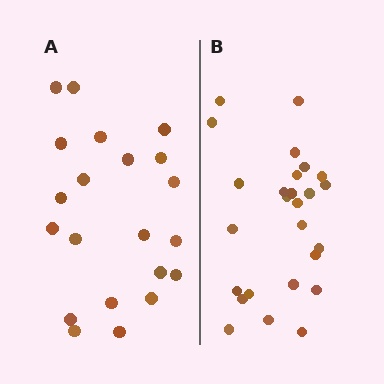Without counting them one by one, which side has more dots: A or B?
Region B (the right region) has more dots.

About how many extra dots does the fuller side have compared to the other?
Region B has about 5 more dots than region A.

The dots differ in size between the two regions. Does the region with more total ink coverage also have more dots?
No. Region A has more total ink coverage because its dots are larger, but region B actually contains more individual dots. Total area can be misleading — the number of items is what matters here.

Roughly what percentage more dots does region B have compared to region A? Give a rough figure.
About 25% more.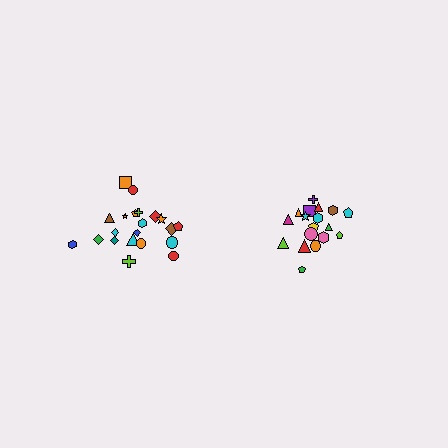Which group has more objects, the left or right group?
The left group.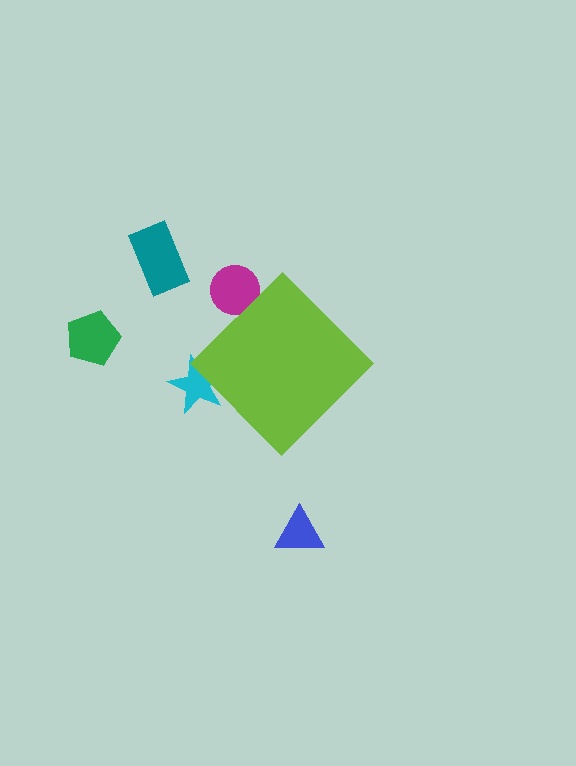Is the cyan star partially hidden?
Yes, the cyan star is partially hidden behind the lime diamond.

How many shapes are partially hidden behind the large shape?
2 shapes are partially hidden.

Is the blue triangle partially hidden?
No, the blue triangle is fully visible.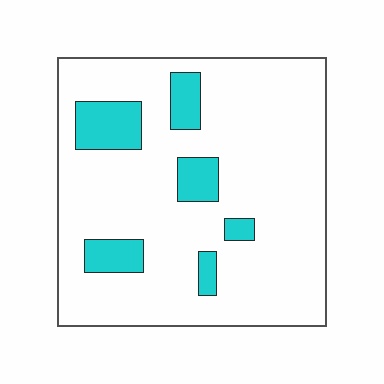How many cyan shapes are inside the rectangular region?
6.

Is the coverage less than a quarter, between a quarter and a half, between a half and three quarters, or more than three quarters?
Less than a quarter.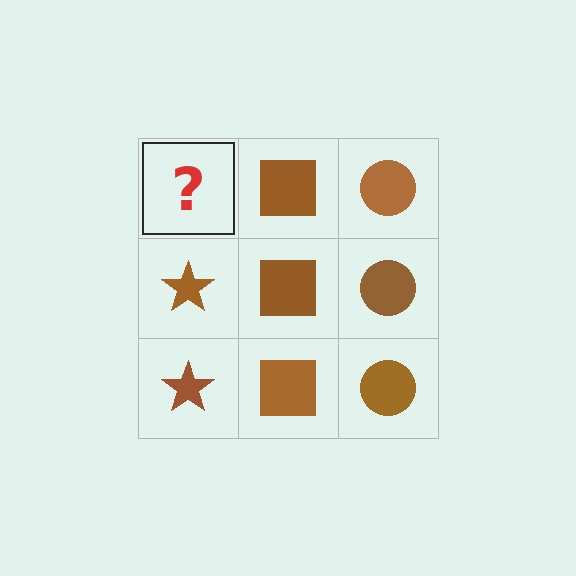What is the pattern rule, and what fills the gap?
The rule is that each column has a consistent shape. The gap should be filled with a brown star.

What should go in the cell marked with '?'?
The missing cell should contain a brown star.